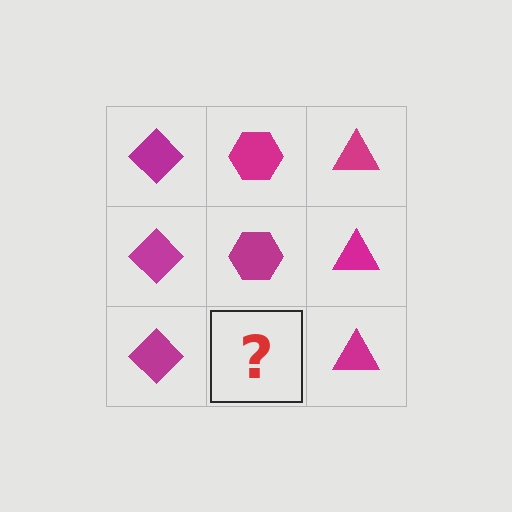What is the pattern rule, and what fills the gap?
The rule is that each column has a consistent shape. The gap should be filled with a magenta hexagon.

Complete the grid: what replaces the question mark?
The question mark should be replaced with a magenta hexagon.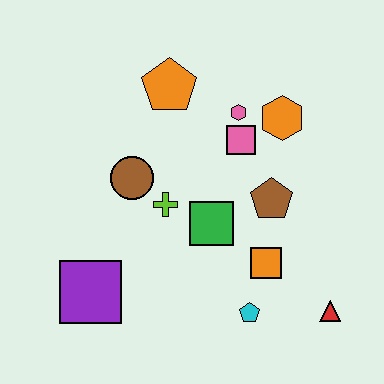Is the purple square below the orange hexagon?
Yes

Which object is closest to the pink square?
The pink hexagon is closest to the pink square.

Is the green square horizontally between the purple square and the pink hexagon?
Yes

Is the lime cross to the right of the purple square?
Yes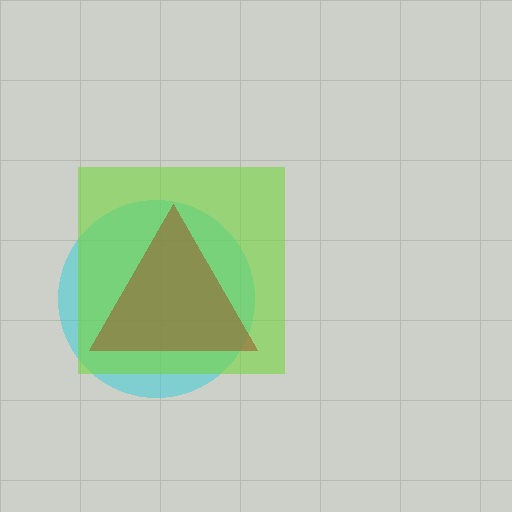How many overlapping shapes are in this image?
There are 3 overlapping shapes in the image.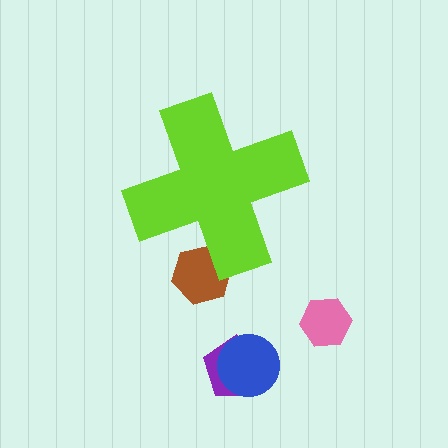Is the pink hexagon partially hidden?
No, the pink hexagon is fully visible.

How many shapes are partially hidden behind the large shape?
1 shape is partially hidden.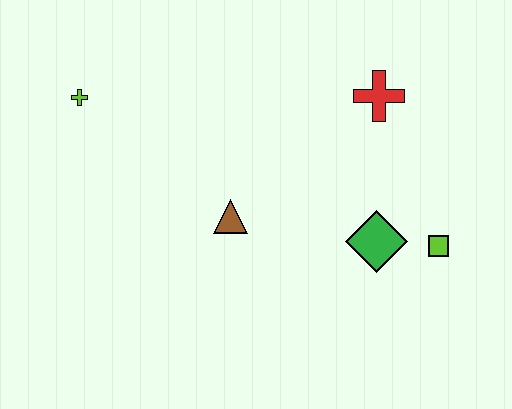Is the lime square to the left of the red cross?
No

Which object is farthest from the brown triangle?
The lime square is farthest from the brown triangle.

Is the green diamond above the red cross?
No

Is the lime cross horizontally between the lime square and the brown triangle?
No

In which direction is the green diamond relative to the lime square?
The green diamond is to the left of the lime square.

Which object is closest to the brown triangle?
The green diamond is closest to the brown triangle.